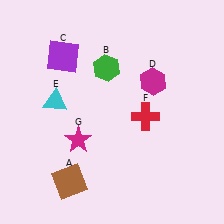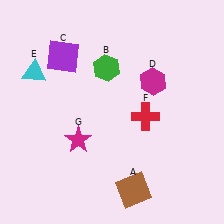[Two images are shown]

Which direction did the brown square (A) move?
The brown square (A) moved right.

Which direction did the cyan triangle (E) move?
The cyan triangle (E) moved up.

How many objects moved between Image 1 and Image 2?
2 objects moved between the two images.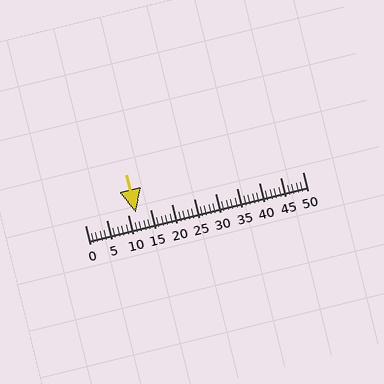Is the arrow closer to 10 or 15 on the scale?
The arrow is closer to 10.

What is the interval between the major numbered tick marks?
The major tick marks are spaced 5 units apart.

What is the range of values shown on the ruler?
The ruler shows values from 0 to 50.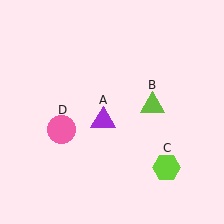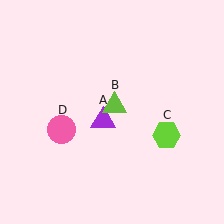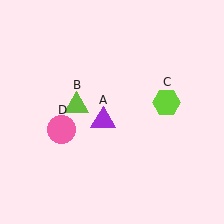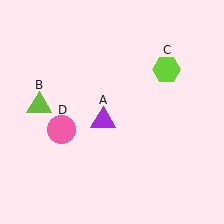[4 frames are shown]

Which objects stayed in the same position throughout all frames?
Purple triangle (object A) and pink circle (object D) remained stationary.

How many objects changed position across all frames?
2 objects changed position: lime triangle (object B), lime hexagon (object C).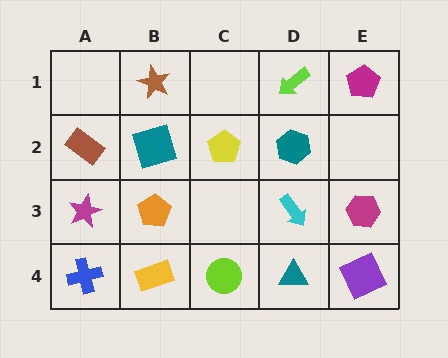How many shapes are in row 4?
5 shapes.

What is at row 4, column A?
A blue cross.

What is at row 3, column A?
A magenta star.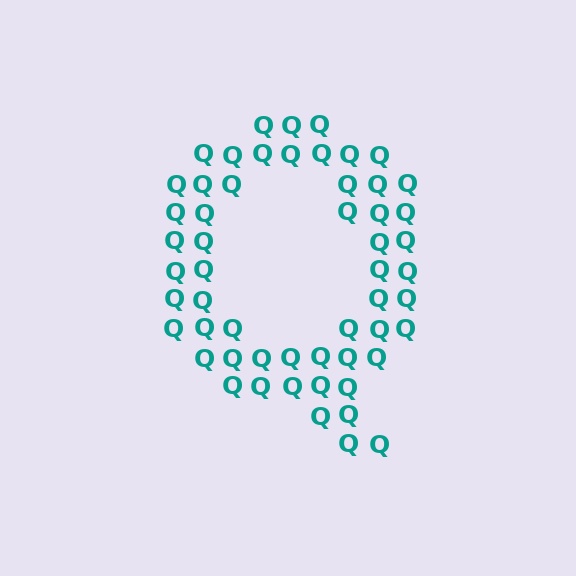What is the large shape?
The large shape is the letter Q.